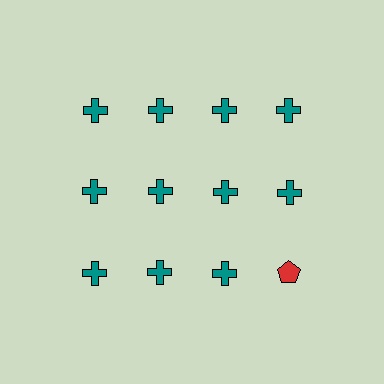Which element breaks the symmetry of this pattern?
The red pentagon in the third row, second from right column breaks the symmetry. All other shapes are teal crosses.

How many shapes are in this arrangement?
There are 12 shapes arranged in a grid pattern.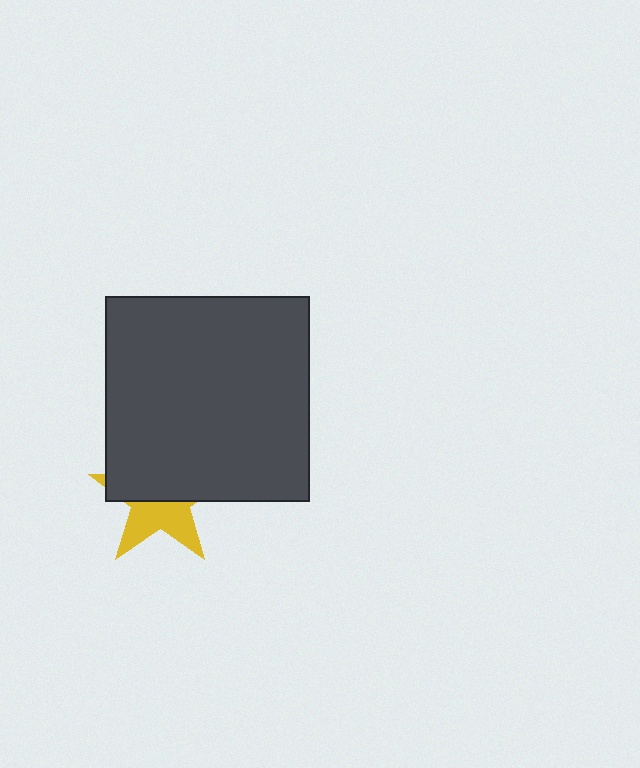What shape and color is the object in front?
The object in front is a dark gray square.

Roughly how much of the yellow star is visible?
A small part of it is visible (roughly 44%).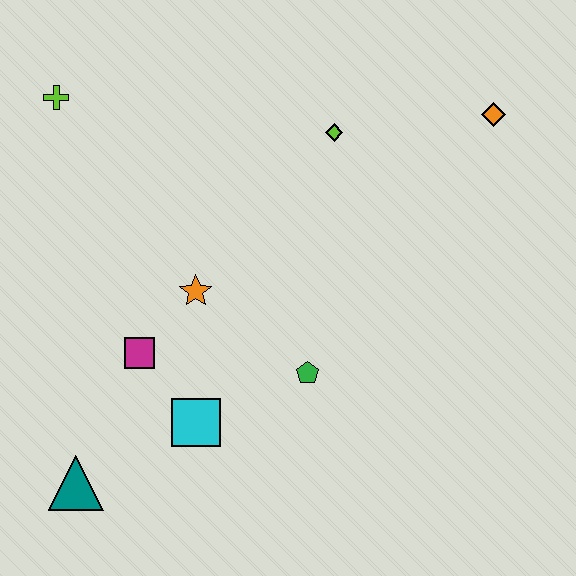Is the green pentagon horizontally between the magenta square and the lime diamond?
Yes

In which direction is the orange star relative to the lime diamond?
The orange star is below the lime diamond.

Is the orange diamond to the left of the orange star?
No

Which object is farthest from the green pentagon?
The lime cross is farthest from the green pentagon.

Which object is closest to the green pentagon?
The cyan square is closest to the green pentagon.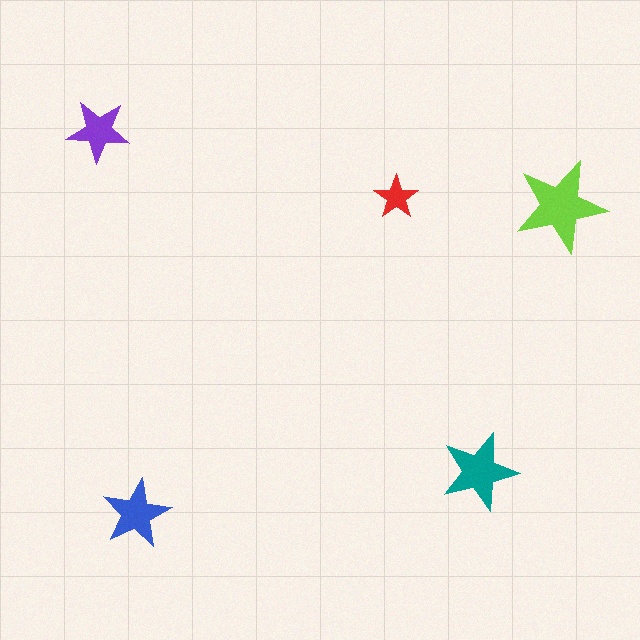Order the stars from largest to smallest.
the lime one, the teal one, the blue one, the purple one, the red one.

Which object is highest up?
The purple star is topmost.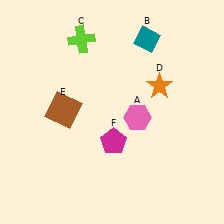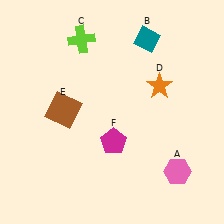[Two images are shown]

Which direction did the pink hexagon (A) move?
The pink hexagon (A) moved down.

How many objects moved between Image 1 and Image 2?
1 object moved between the two images.